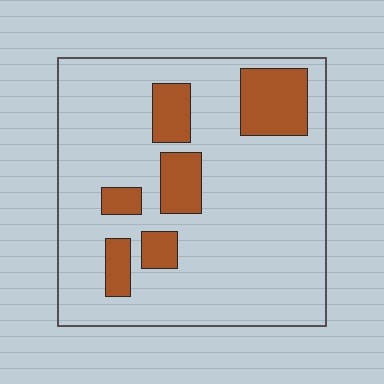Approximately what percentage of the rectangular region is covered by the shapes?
Approximately 20%.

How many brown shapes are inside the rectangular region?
6.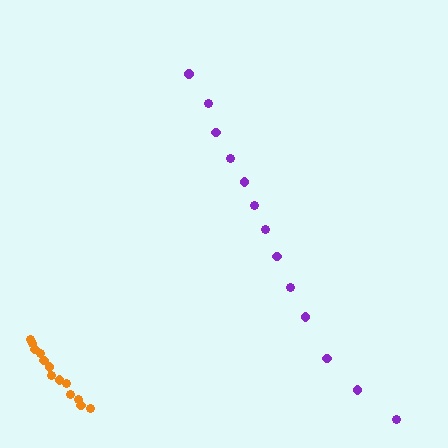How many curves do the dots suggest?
There are 2 distinct paths.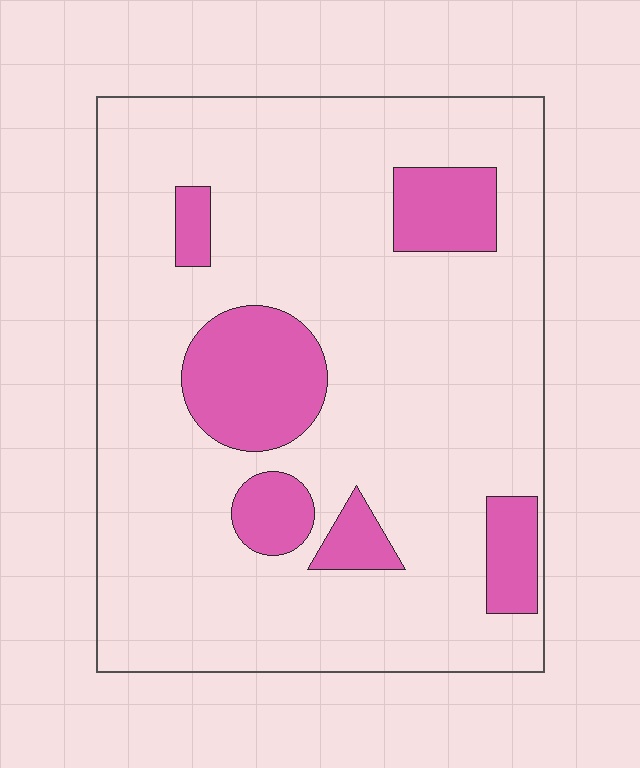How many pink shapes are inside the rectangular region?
6.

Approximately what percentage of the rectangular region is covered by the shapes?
Approximately 15%.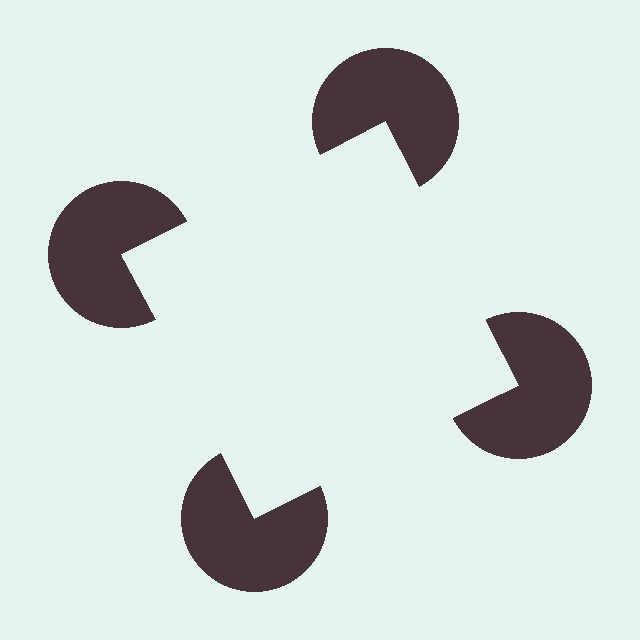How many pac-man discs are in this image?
There are 4 — one at each vertex of the illusory square.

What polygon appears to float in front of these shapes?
An illusory square — its edges are inferred from the aligned wedge cuts in the pac-man discs, not physically drawn.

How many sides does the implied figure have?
4 sides.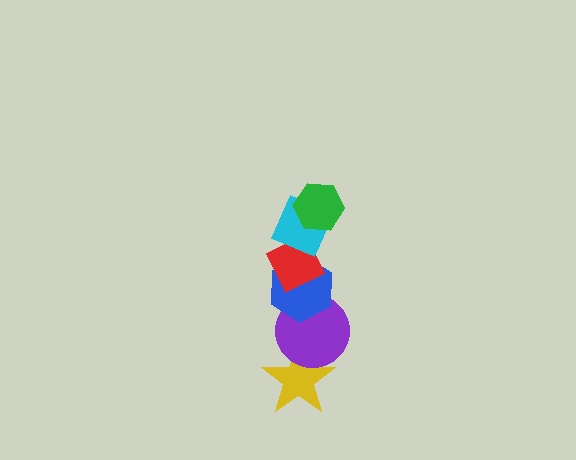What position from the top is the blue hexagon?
The blue hexagon is 4th from the top.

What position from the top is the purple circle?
The purple circle is 5th from the top.